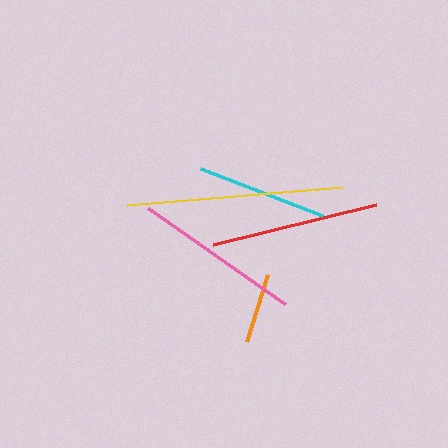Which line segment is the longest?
The yellow line is the longest at approximately 215 pixels.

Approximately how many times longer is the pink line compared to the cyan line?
The pink line is approximately 1.3 times the length of the cyan line.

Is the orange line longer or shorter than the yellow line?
The yellow line is longer than the orange line.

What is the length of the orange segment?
The orange segment is approximately 70 pixels long.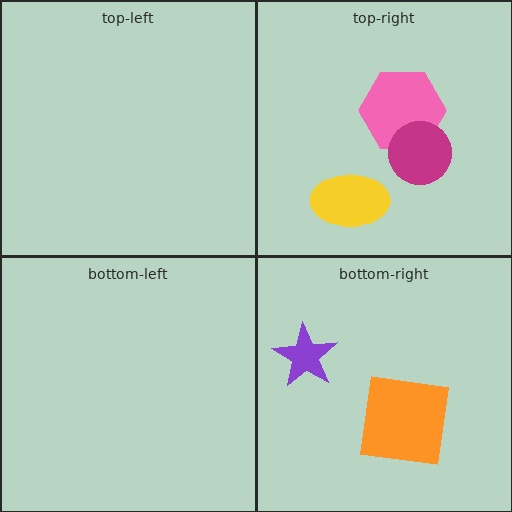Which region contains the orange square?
The bottom-right region.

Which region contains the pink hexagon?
The top-right region.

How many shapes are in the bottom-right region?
2.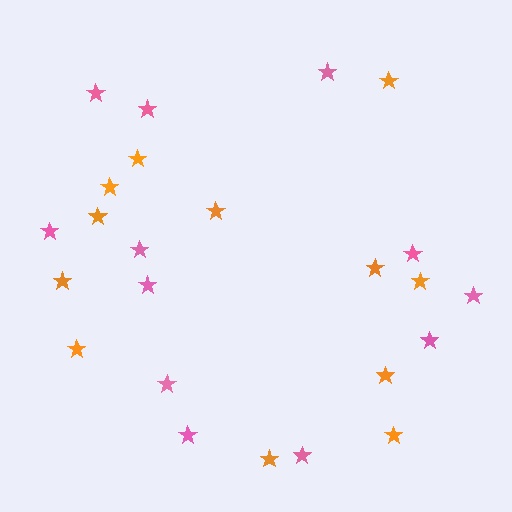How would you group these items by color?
There are 2 groups: one group of pink stars (12) and one group of orange stars (12).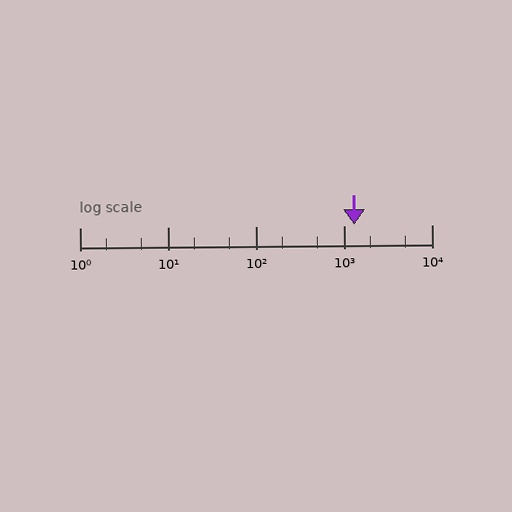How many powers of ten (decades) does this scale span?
The scale spans 4 decades, from 1 to 10000.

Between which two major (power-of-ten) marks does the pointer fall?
The pointer is between 1000 and 10000.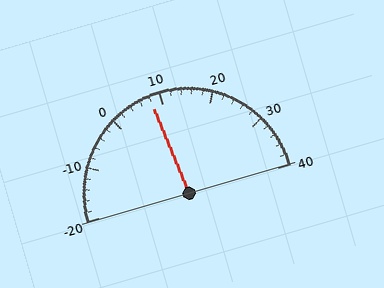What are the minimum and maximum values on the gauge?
The gauge ranges from -20 to 40.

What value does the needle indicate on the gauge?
The needle indicates approximately 8.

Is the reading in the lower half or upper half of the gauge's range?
The reading is in the lower half of the range (-20 to 40).